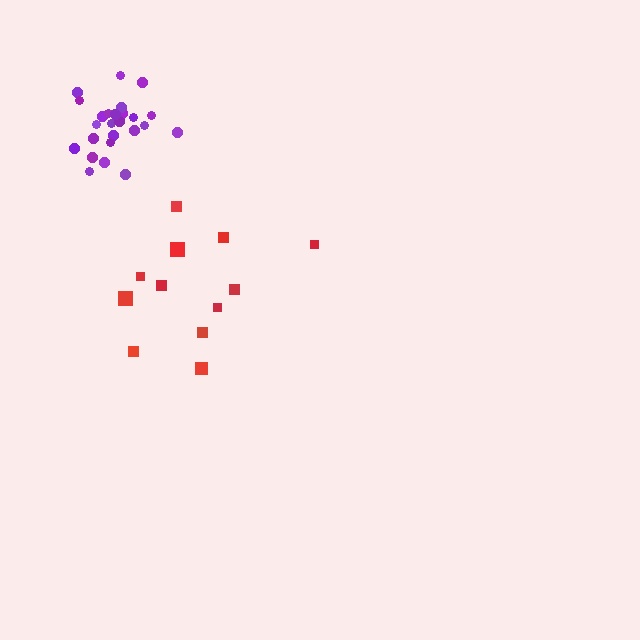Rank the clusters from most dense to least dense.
purple, red.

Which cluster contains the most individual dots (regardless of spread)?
Purple (25).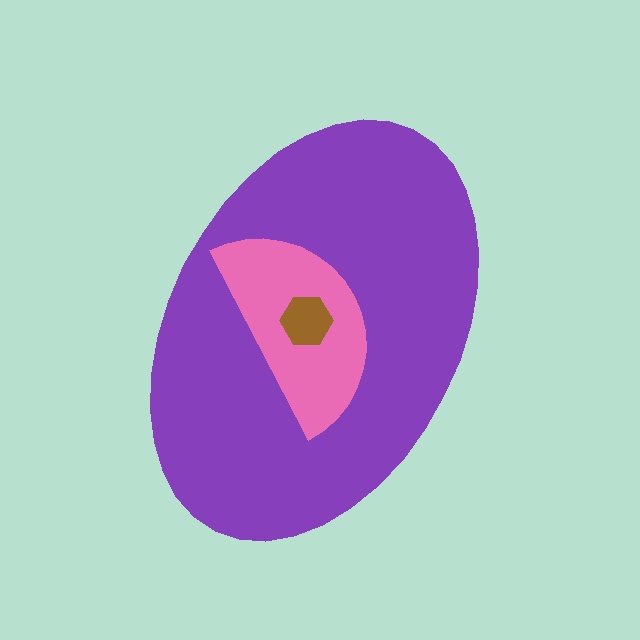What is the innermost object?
The brown hexagon.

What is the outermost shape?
The purple ellipse.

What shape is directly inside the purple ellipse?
The pink semicircle.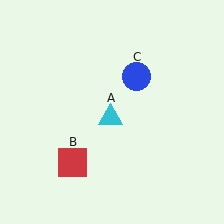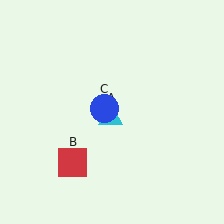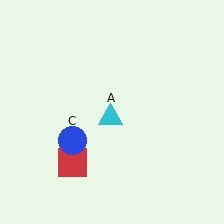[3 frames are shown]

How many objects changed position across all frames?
1 object changed position: blue circle (object C).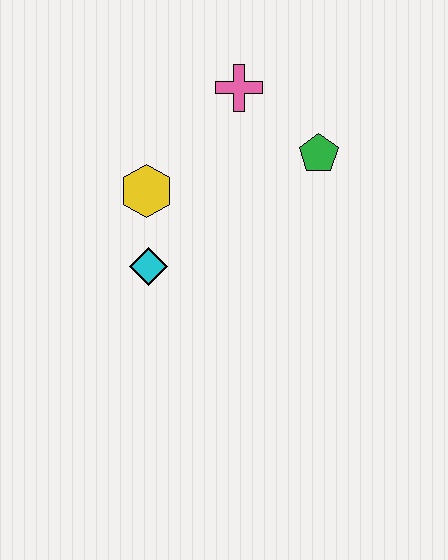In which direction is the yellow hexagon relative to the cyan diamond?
The yellow hexagon is above the cyan diamond.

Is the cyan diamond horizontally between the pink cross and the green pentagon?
No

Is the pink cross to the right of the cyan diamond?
Yes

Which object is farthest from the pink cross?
The cyan diamond is farthest from the pink cross.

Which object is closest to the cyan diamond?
The yellow hexagon is closest to the cyan diamond.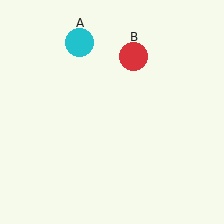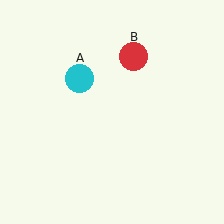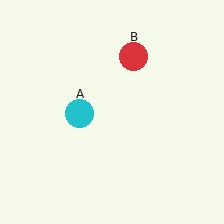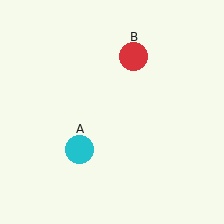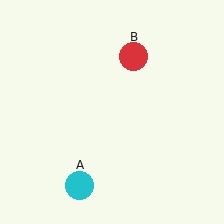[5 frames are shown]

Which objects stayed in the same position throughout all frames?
Red circle (object B) remained stationary.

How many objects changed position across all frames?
1 object changed position: cyan circle (object A).